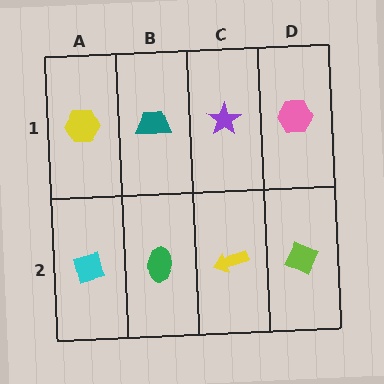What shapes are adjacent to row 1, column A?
A cyan square (row 2, column A), a teal trapezoid (row 1, column B).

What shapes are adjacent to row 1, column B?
A green ellipse (row 2, column B), a yellow hexagon (row 1, column A), a purple star (row 1, column C).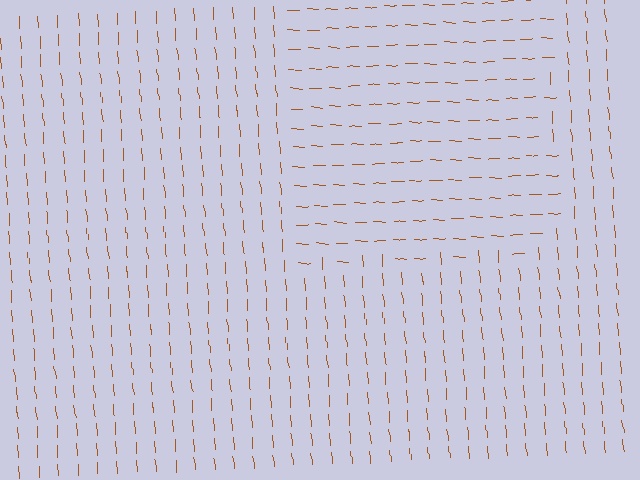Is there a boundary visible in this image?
Yes, there is a texture boundary formed by a change in line orientation.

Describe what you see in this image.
The image is filled with small brown line segments. A rectangle region in the image has lines oriented differently from the surrounding lines, creating a visible texture boundary.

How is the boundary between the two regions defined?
The boundary is defined purely by a change in line orientation (approximately 83 degrees difference). All lines are the same color and thickness.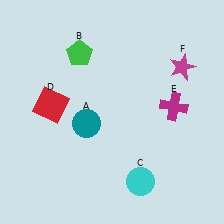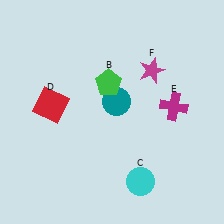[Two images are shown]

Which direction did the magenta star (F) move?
The magenta star (F) moved left.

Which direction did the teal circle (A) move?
The teal circle (A) moved right.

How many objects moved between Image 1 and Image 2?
3 objects moved between the two images.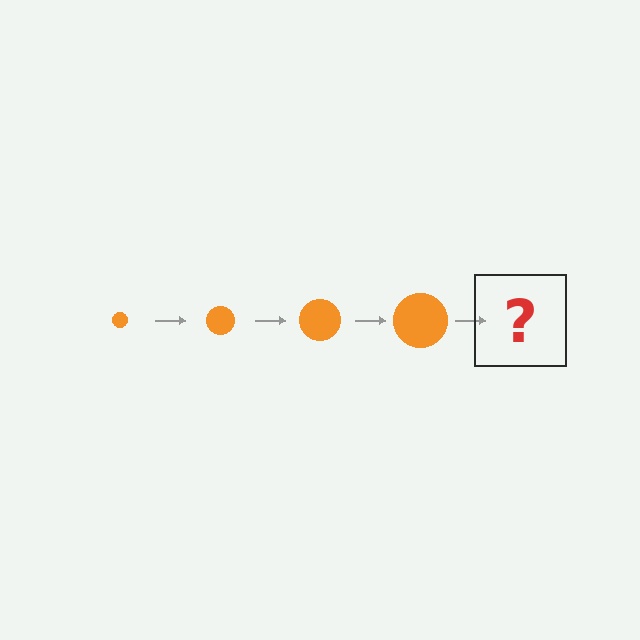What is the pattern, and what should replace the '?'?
The pattern is that the circle gets progressively larger each step. The '?' should be an orange circle, larger than the previous one.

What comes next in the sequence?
The next element should be an orange circle, larger than the previous one.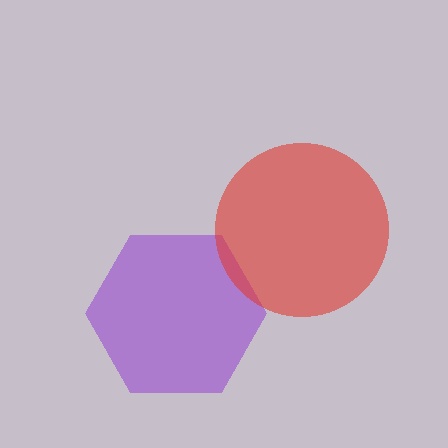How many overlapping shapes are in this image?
There are 2 overlapping shapes in the image.